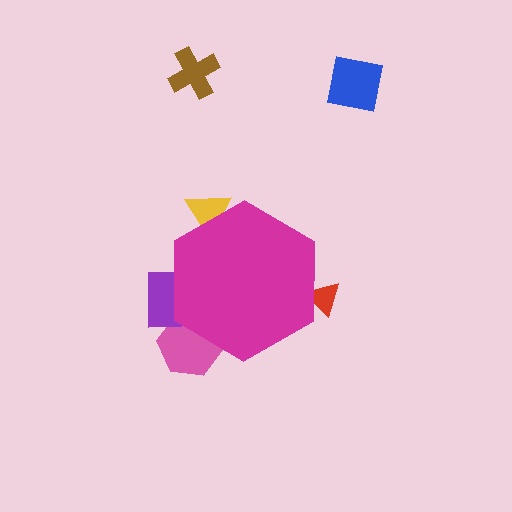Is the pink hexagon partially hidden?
Yes, the pink hexagon is partially hidden behind the magenta hexagon.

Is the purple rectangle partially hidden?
Yes, the purple rectangle is partially hidden behind the magenta hexagon.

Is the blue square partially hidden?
No, the blue square is fully visible.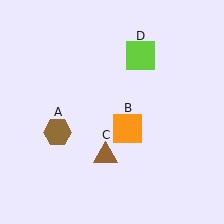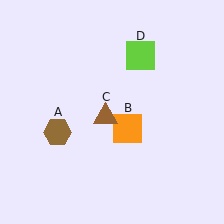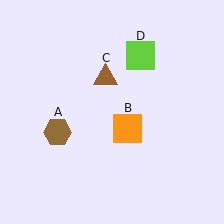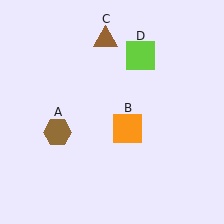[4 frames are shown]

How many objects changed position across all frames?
1 object changed position: brown triangle (object C).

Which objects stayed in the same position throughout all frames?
Brown hexagon (object A) and orange square (object B) and lime square (object D) remained stationary.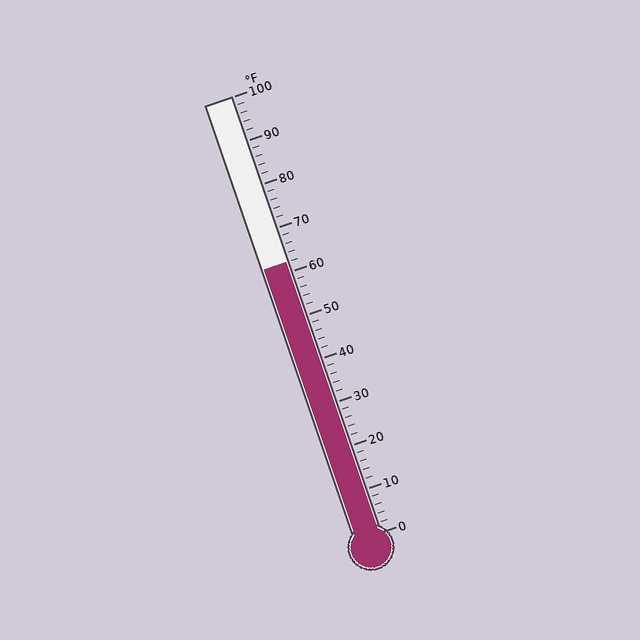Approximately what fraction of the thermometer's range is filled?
The thermometer is filled to approximately 60% of its range.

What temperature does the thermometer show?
The thermometer shows approximately 62°F.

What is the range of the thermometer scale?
The thermometer scale ranges from 0°F to 100°F.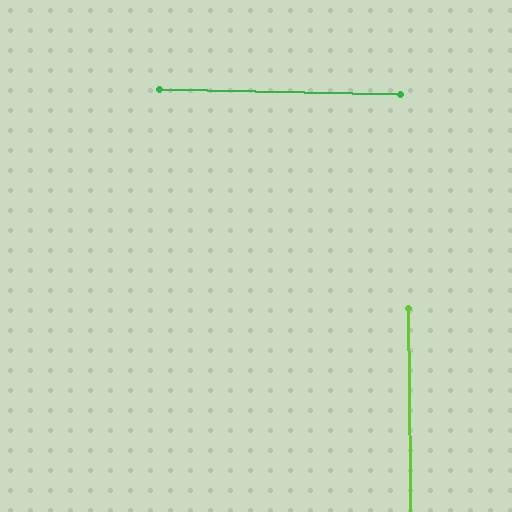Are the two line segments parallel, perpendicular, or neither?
Perpendicular — they meet at approximately 88°.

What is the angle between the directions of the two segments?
Approximately 88 degrees.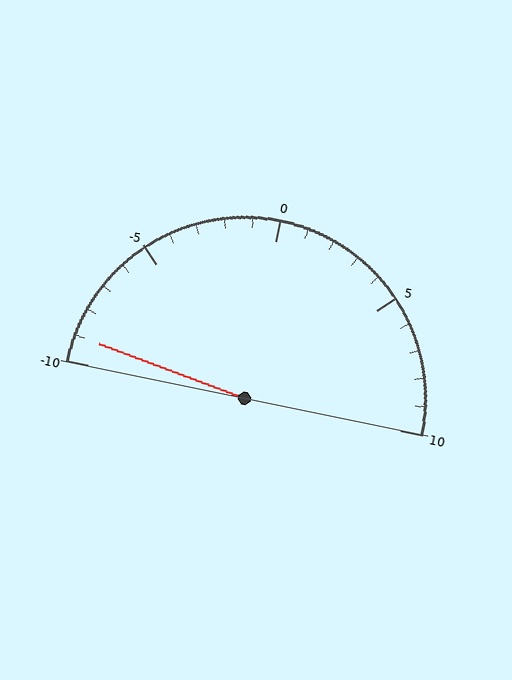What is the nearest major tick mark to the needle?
The nearest major tick mark is -10.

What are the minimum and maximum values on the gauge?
The gauge ranges from -10 to 10.